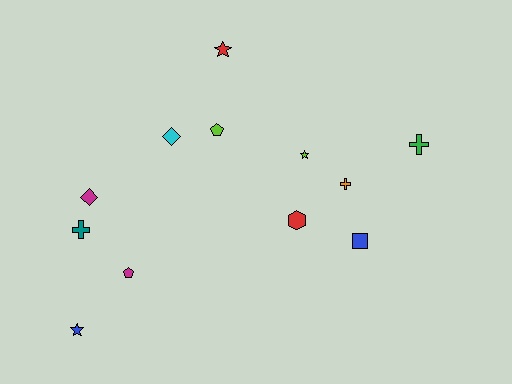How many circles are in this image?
There are no circles.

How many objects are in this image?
There are 12 objects.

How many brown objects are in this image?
There are no brown objects.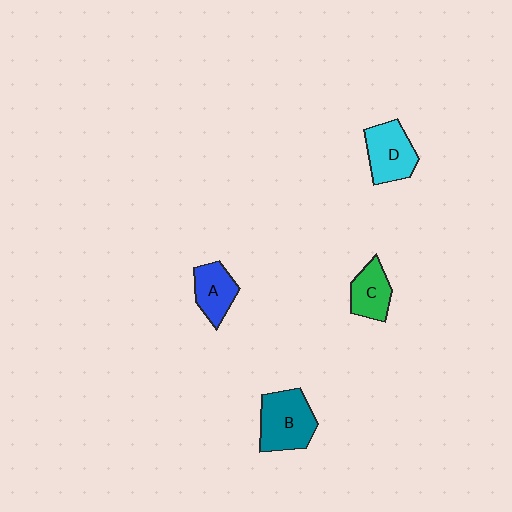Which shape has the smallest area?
Shape C (green).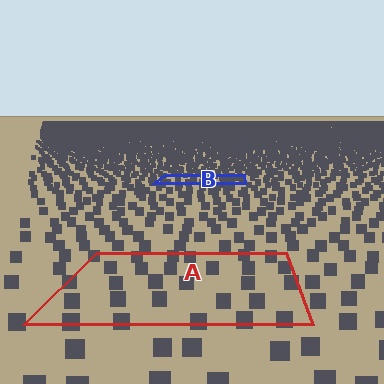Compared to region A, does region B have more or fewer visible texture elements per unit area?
Region B has more texture elements per unit area — they are packed more densely because it is farther away.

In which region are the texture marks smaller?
The texture marks are smaller in region B, because it is farther away.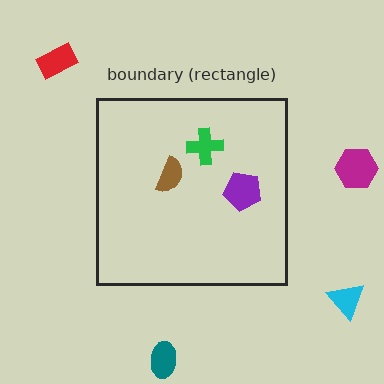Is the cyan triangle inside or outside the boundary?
Outside.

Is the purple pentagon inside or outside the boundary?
Inside.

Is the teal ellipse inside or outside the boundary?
Outside.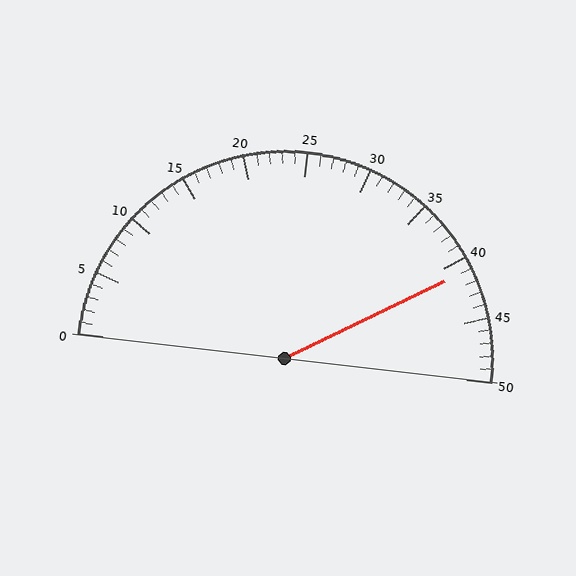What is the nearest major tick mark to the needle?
The nearest major tick mark is 40.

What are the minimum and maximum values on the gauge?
The gauge ranges from 0 to 50.